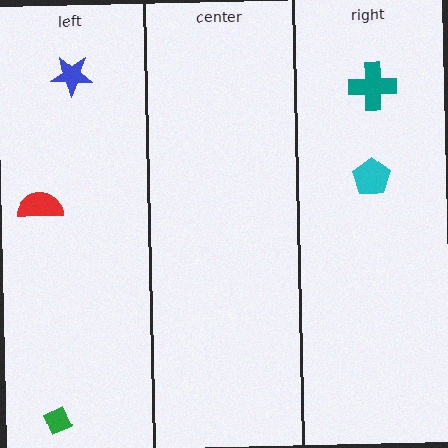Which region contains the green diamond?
The left region.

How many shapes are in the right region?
2.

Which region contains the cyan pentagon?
The right region.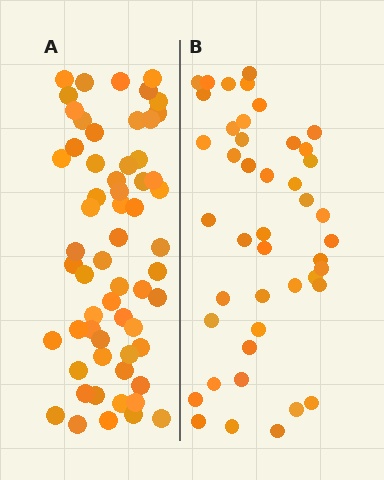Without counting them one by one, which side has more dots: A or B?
Region A (the left region) has more dots.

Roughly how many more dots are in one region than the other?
Region A has approximately 15 more dots than region B.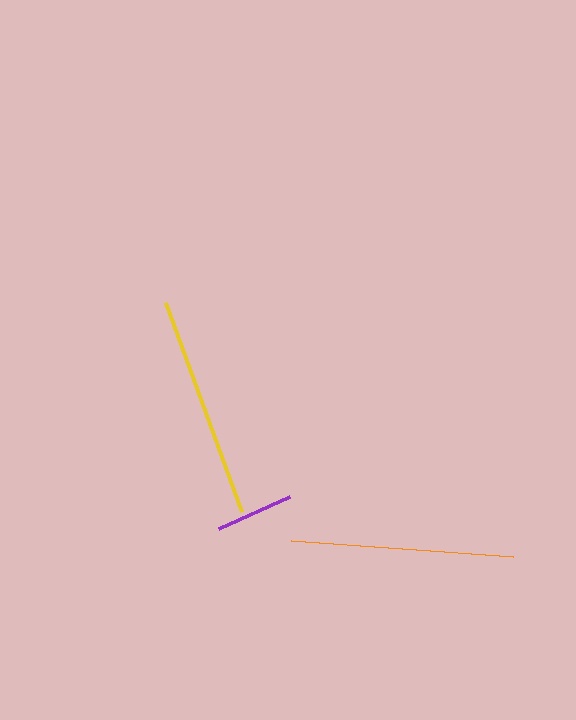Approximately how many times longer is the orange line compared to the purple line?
The orange line is approximately 2.9 times the length of the purple line.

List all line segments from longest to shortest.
From longest to shortest: orange, yellow, purple.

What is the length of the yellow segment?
The yellow segment is approximately 222 pixels long.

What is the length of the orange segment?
The orange segment is approximately 223 pixels long.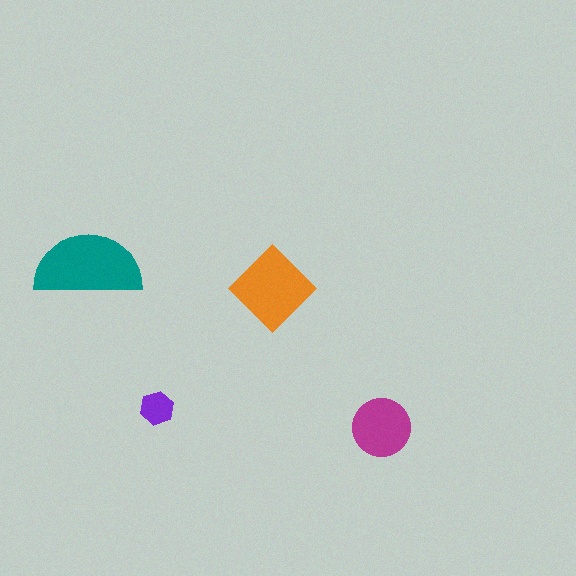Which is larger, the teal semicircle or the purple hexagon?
The teal semicircle.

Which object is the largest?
The teal semicircle.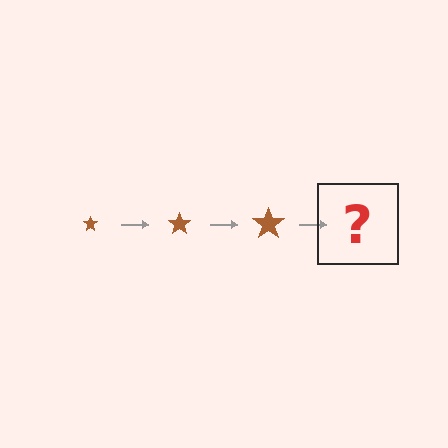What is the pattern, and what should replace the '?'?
The pattern is that the star gets progressively larger each step. The '?' should be a brown star, larger than the previous one.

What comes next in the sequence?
The next element should be a brown star, larger than the previous one.